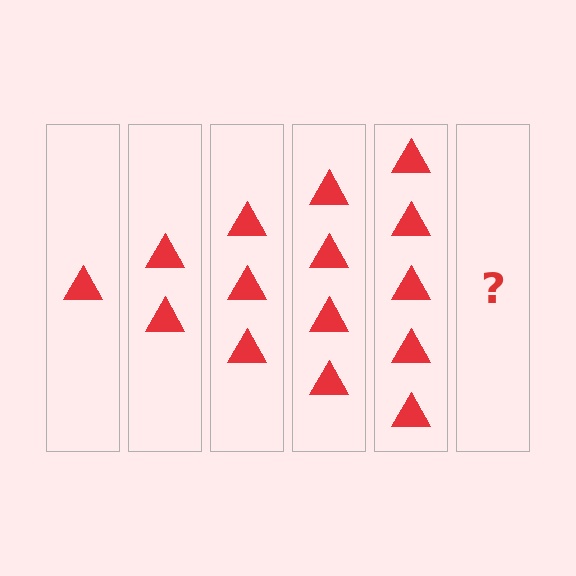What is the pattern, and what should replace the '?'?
The pattern is that each step adds one more triangle. The '?' should be 6 triangles.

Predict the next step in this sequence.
The next step is 6 triangles.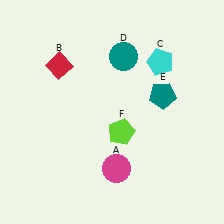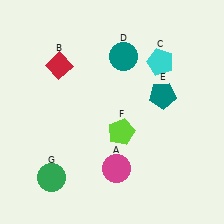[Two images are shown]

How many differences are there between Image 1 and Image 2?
There is 1 difference between the two images.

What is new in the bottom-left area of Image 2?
A green circle (G) was added in the bottom-left area of Image 2.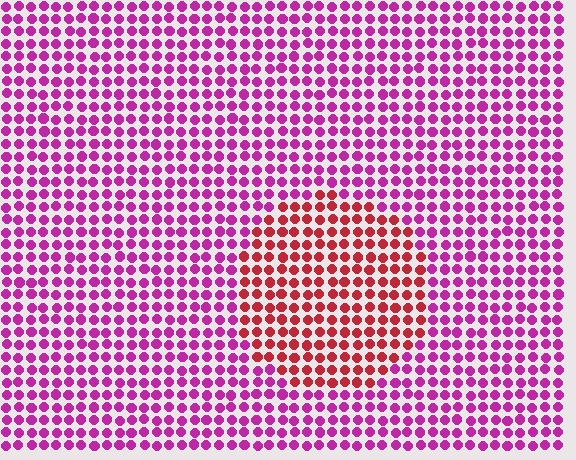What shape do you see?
I see a circle.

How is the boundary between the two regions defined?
The boundary is defined purely by a slight shift in hue (about 43 degrees). Spacing, size, and orientation are identical on both sides.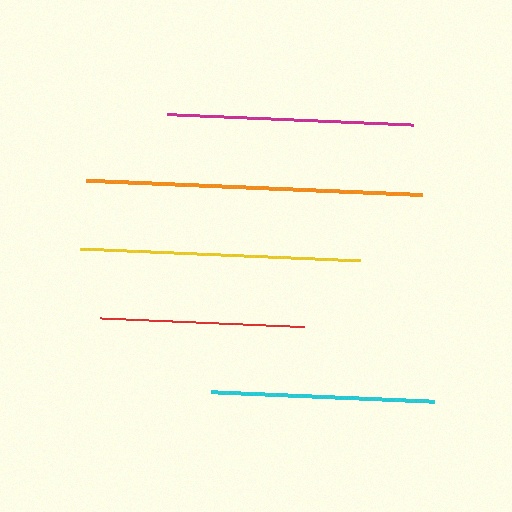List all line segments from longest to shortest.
From longest to shortest: orange, yellow, magenta, cyan, red.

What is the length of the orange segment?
The orange segment is approximately 337 pixels long.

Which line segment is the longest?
The orange line is the longest at approximately 337 pixels.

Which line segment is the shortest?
The red line is the shortest at approximately 204 pixels.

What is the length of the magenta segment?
The magenta segment is approximately 246 pixels long.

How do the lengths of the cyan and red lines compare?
The cyan and red lines are approximately the same length.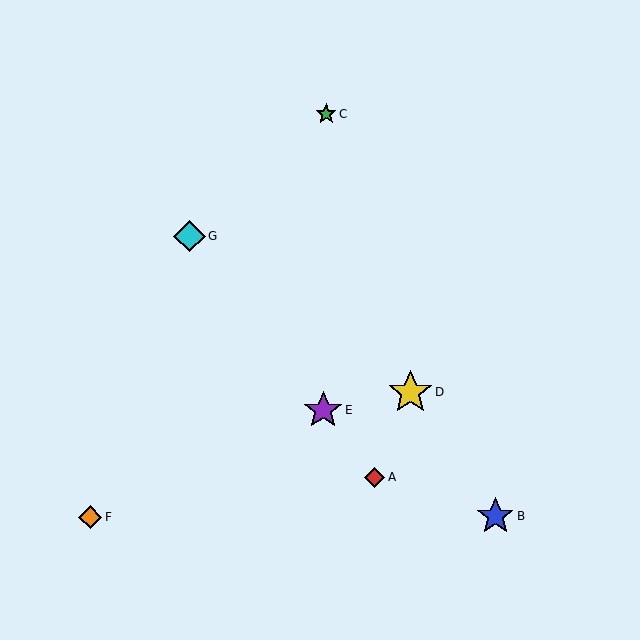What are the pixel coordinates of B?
Object B is at (495, 516).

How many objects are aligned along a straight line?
3 objects (A, E, G) are aligned along a straight line.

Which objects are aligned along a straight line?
Objects A, E, G are aligned along a straight line.